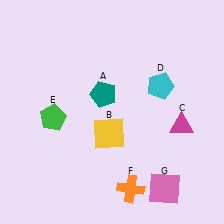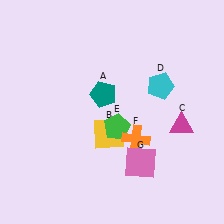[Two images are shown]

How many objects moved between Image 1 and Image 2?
3 objects moved between the two images.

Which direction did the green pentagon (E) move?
The green pentagon (E) moved right.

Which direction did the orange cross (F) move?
The orange cross (F) moved up.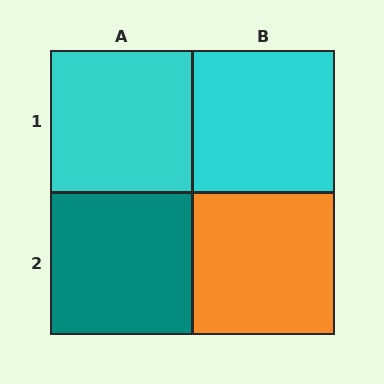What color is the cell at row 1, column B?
Cyan.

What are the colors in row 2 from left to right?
Teal, orange.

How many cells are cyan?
2 cells are cyan.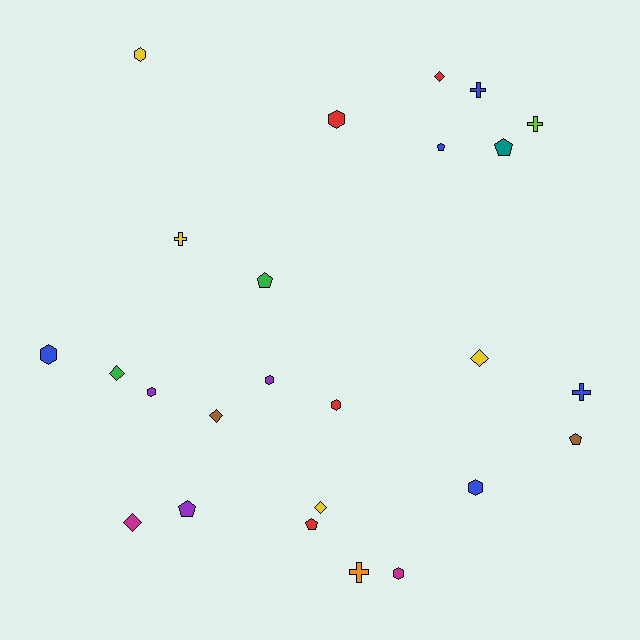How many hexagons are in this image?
There are 8 hexagons.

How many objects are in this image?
There are 25 objects.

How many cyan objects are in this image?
There are no cyan objects.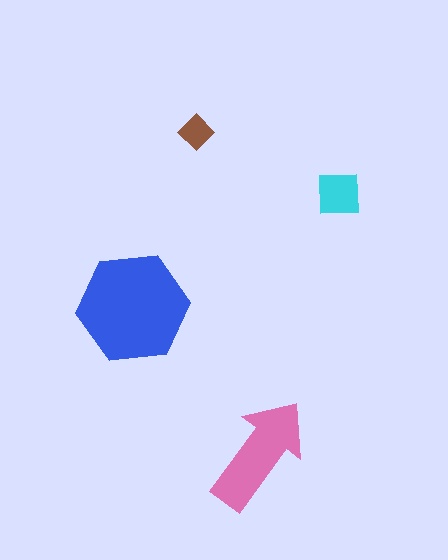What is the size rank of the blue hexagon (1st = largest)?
1st.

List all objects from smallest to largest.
The brown diamond, the cyan square, the pink arrow, the blue hexagon.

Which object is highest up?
The brown diamond is topmost.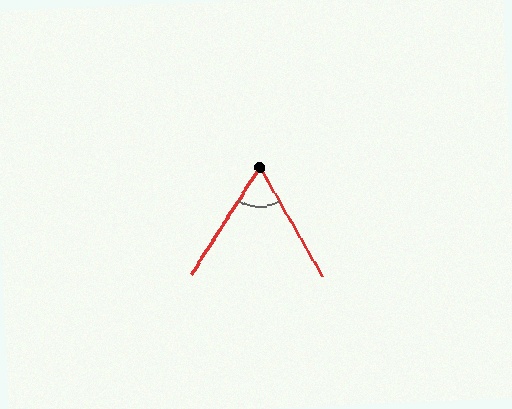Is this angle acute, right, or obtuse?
It is acute.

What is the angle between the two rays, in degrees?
Approximately 62 degrees.